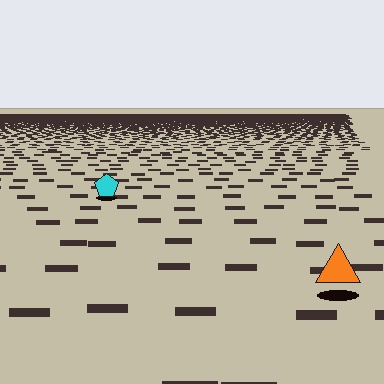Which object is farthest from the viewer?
The cyan pentagon is farthest from the viewer. It appears smaller and the ground texture around it is denser.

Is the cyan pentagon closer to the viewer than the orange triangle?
No. The orange triangle is closer — you can tell from the texture gradient: the ground texture is coarser near it.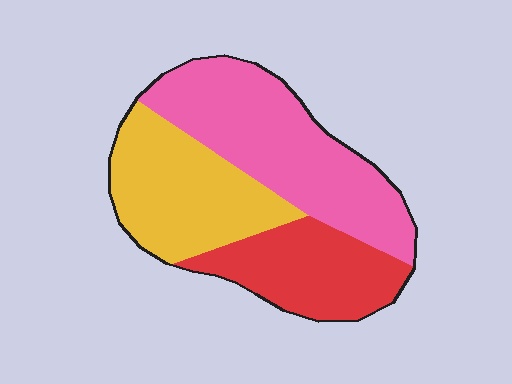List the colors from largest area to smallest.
From largest to smallest: pink, yellow, red.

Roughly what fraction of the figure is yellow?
Yellow takes up about one third (1/3) of the figure.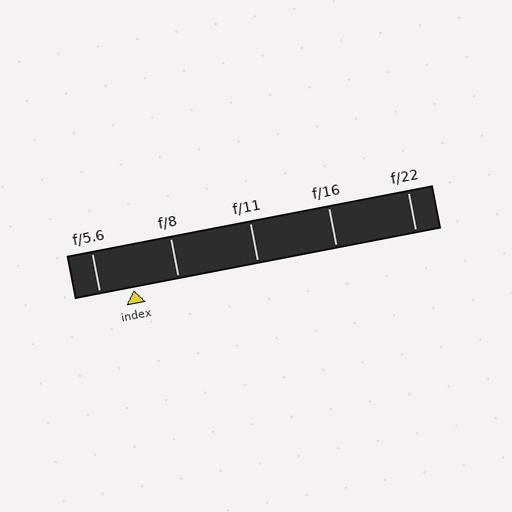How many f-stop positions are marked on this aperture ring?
There are 5 f-stop positions marked.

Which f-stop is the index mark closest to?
The index mark is closest to f/5.6.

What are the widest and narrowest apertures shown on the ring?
The widest aperture shown is f/5.6 and the narrowest is f/22.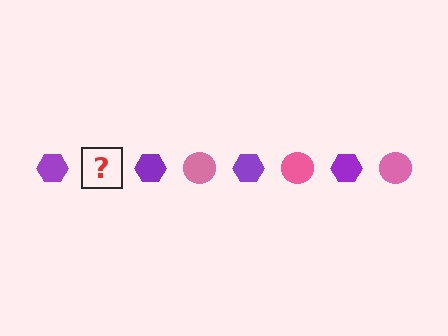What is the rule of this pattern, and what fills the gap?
The rule is that the pattern alternates between purple hexagon and pink circle. The gap should be filled with a pink circle.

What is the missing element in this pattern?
The missing element is a pink circle.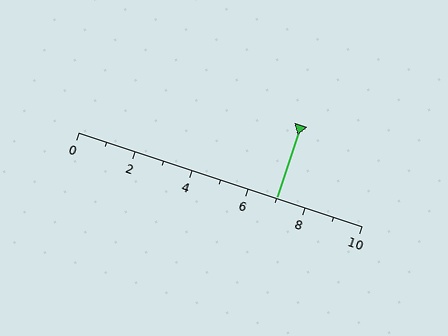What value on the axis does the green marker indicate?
The marker indicates approximately 7.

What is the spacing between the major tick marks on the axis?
The major ticks are spaced 2 apart.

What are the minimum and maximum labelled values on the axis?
The axis runs from 0 to 10.